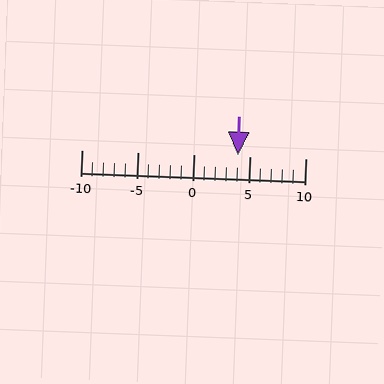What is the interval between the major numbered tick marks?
The major tick marks are spaced 5 units apart.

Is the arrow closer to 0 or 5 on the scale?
The arrow is closer to 5.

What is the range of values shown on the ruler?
The ruler shows values from -10 to 10.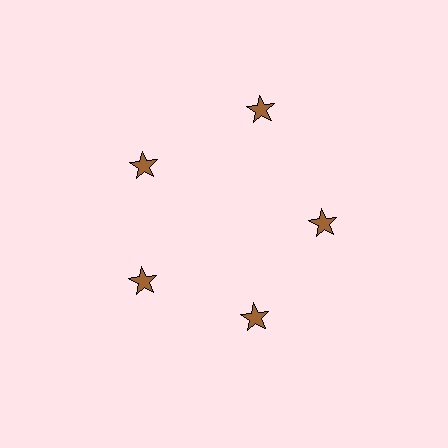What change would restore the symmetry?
The symmetry would be restored by moving it inward, back onto the ring so that all 5 stars sit at equal angles and equal distance from the center.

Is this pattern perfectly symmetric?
No. The 5 brown stars are arranged in a ring, but one element near the 1 o'clock position is pushed outward from the center, breaking the 5-fold rotational symmetry.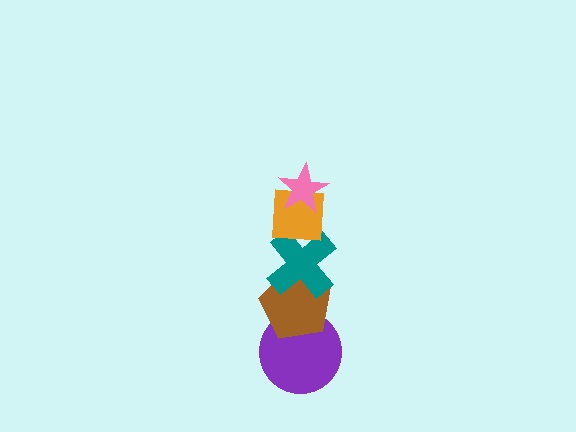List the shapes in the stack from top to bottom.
From top to bottom: the pink star, the orange square, the teal cross, the brown pentagon, the purple circle.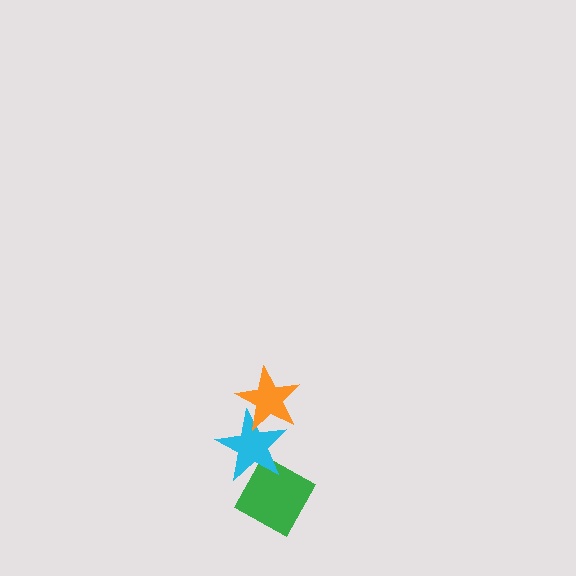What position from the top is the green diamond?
The green diamond is 3rd from the top.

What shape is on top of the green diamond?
The cyan star is on top of the green diamond.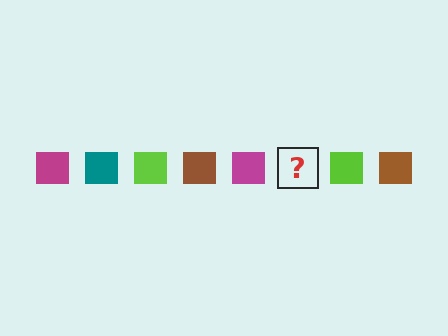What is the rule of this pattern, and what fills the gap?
The rule is that the pattern cycles through magenta, teal, lime, brown squares. The gap should be filled with a teal square.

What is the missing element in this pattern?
The missing element is a teal square.